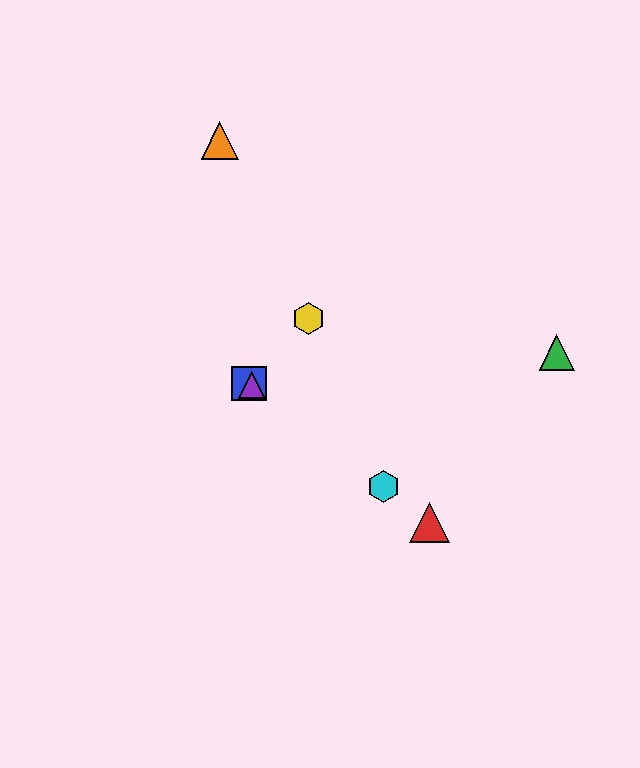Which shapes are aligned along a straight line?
The red triangle, the blue square, the purple triangle, the cyan hexagon are aligned along a straight line.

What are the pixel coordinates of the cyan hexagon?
The cyan hexagon is at (383, 487).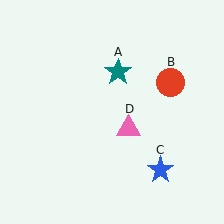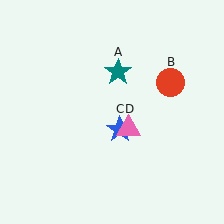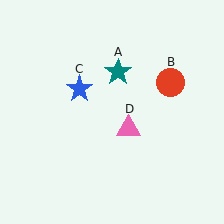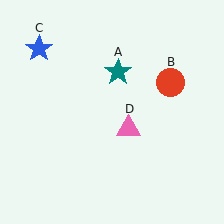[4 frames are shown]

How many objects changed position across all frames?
1 object changed position: blue star (object C).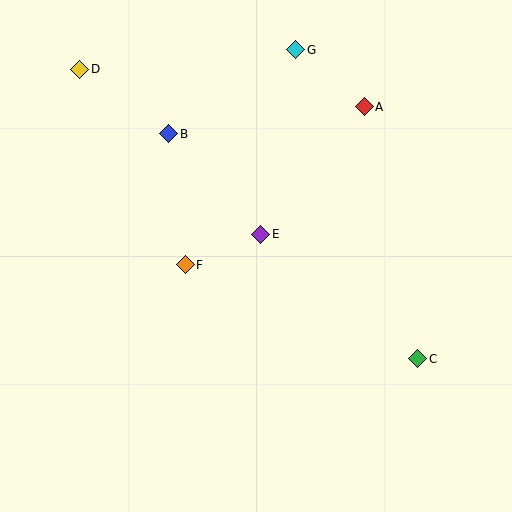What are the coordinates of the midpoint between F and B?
The midpoint between F and B is at (177, 199).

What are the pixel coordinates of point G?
Point G is at (296, 50).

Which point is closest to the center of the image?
Point E at (260, 234) is closest to the center.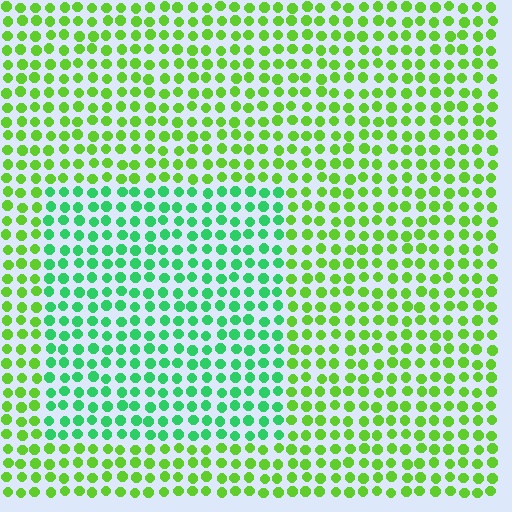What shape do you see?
I see a rectangle.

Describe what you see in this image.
The image is filled with small lime elements in a uniform arrangement. A rectangle-shaped region is visible where the elements are tinted to a slightly different hue, forming a subtle color boundary.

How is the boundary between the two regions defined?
The boundary is defined purely by a slight shift in hue (about 39 degrees). Spacing, size, and orientation are identical on both sides.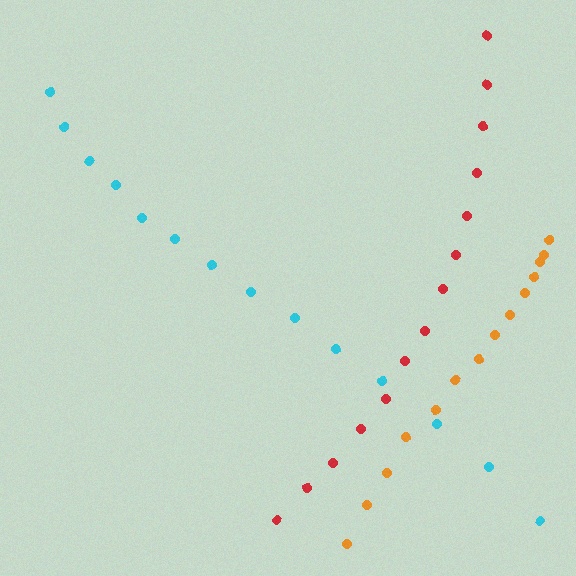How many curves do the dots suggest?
There are 3 distinct paths.